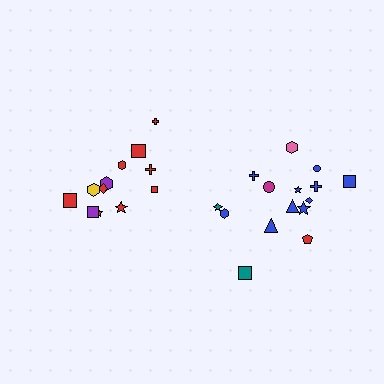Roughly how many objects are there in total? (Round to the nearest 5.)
Roughly 25 objects in total.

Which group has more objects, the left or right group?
The right group.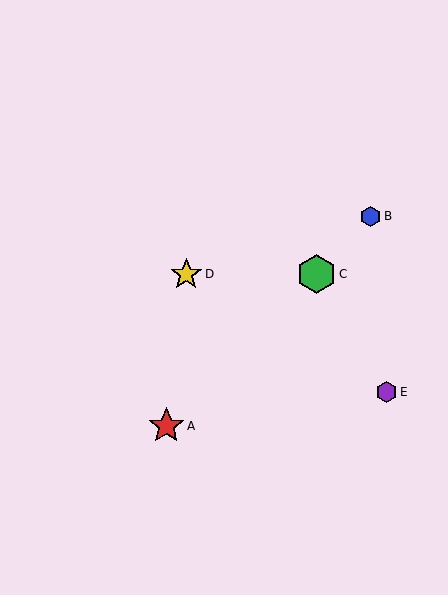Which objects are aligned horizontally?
Objects C, D are aligned horizontally.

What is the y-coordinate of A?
Object A is at y≈426.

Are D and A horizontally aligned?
No, D is at y≈274 and A is at y≈426.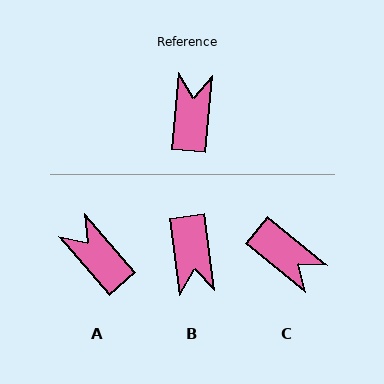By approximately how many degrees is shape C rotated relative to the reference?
Approximately 124 degrees clockwise.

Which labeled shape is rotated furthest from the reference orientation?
B, about 167 degrees away.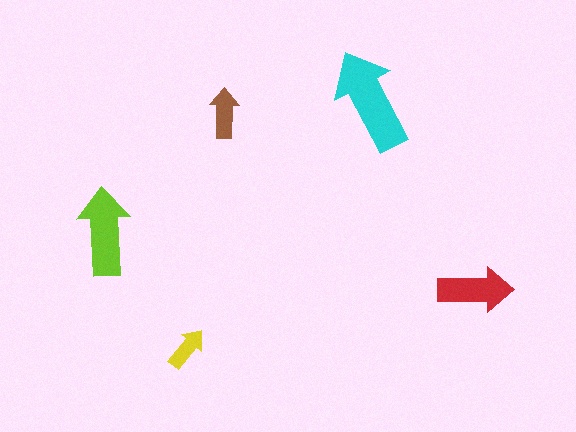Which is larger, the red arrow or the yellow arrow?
The red one.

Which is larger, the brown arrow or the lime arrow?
The lime one.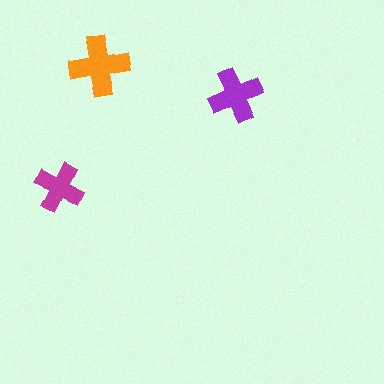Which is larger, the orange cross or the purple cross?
The orange one.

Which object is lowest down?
The magenta cross is bottommost.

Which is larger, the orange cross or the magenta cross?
The orange one.